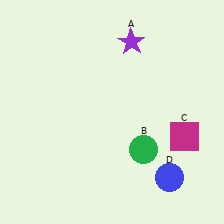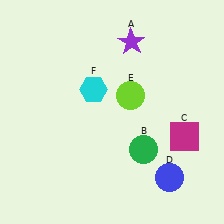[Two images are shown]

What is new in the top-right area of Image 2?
A lime circle (E) was added in the top-right area of Image 2.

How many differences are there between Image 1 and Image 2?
There are 2 differences between the two images.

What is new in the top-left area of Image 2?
A cyan hexagon (F) was added in the top-left area of Image 2.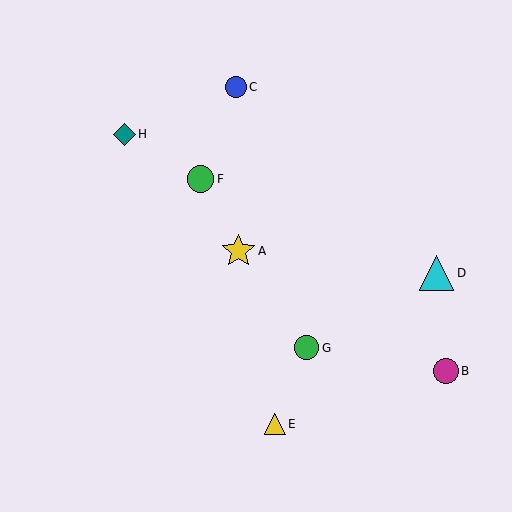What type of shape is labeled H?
Shape H is a teal diamond.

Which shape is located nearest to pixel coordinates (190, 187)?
The green circle (labeled F) at (201, 179) is nearest to that location.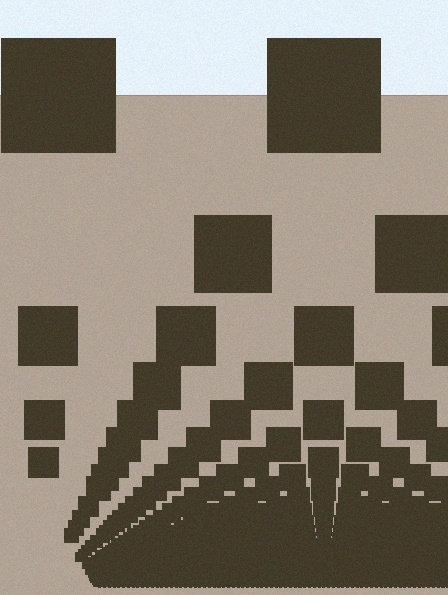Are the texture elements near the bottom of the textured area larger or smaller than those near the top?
Smaller. The gradient is inverted — elements near the bottom are smaller and denser.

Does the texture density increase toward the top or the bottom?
Density increases toward the bottom.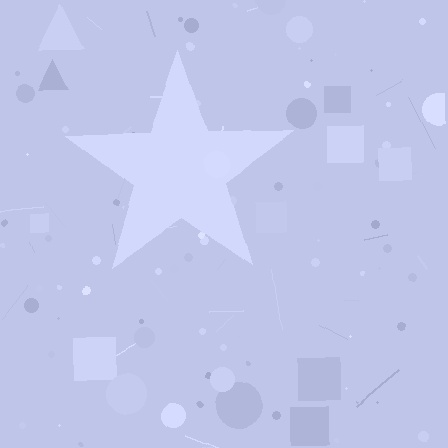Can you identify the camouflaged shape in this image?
The camouflaged shape is a star.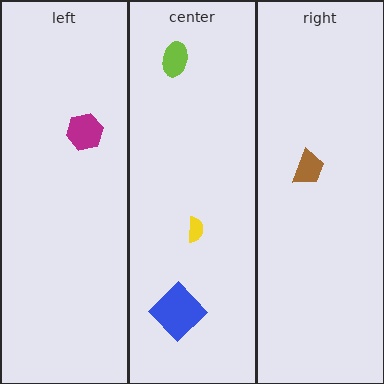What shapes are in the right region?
The brown trapezoid.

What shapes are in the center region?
The lime ellipse, the blue diamond, the yellow semicircle.